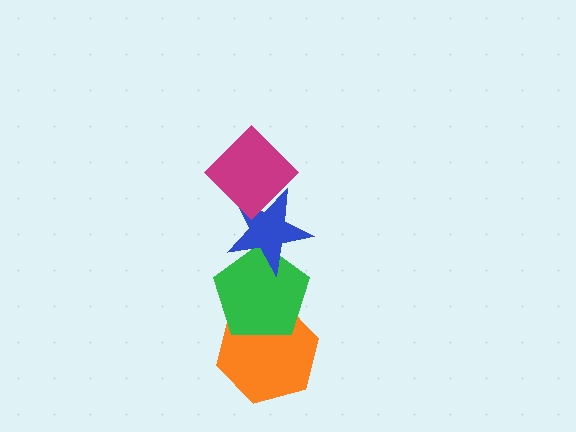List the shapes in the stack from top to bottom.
From top to bottom: the magenta diamond, the blue star, the green pentagon, the orange hexagon.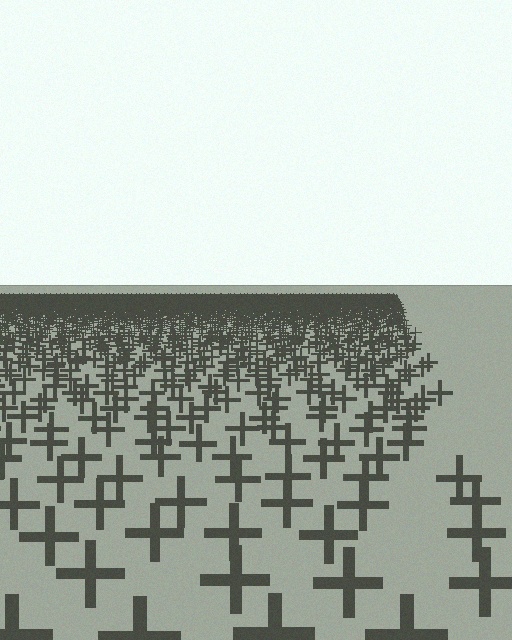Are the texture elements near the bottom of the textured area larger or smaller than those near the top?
Larger. Near the bottom, elements are closer to the viewer and appear at a bigger on-screen size.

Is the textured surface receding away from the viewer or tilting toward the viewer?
The surface is receding away from the viewer. Texture elements get smaller and denser toward the top.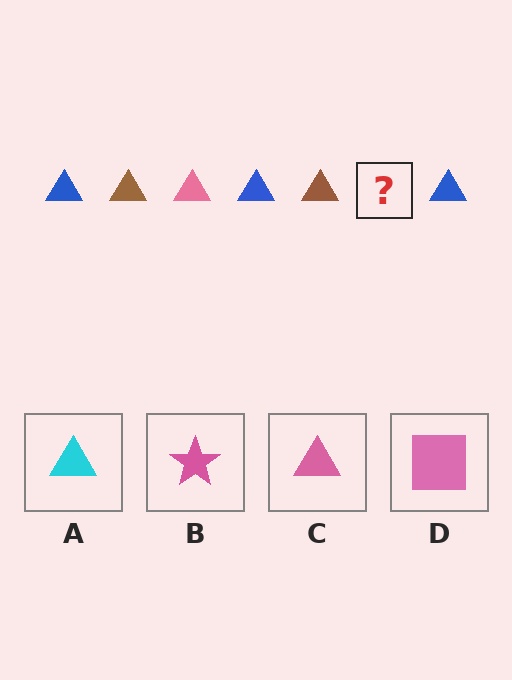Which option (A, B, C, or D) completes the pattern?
C.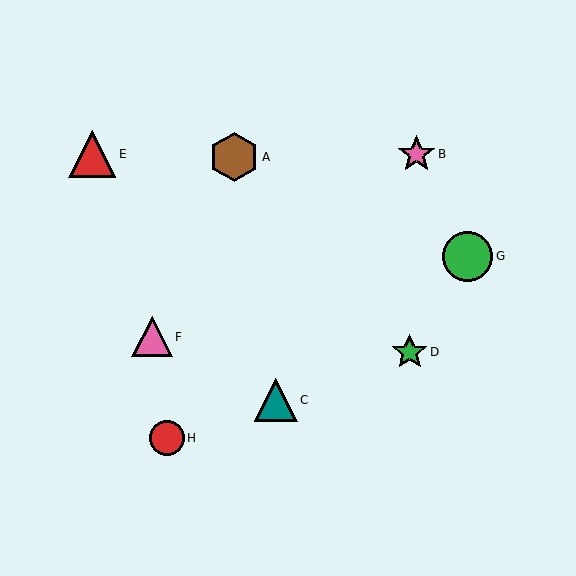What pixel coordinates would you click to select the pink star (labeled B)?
Click at (416, 154) to select the pink star B.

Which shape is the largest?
The green circle (labeled G) is the largest.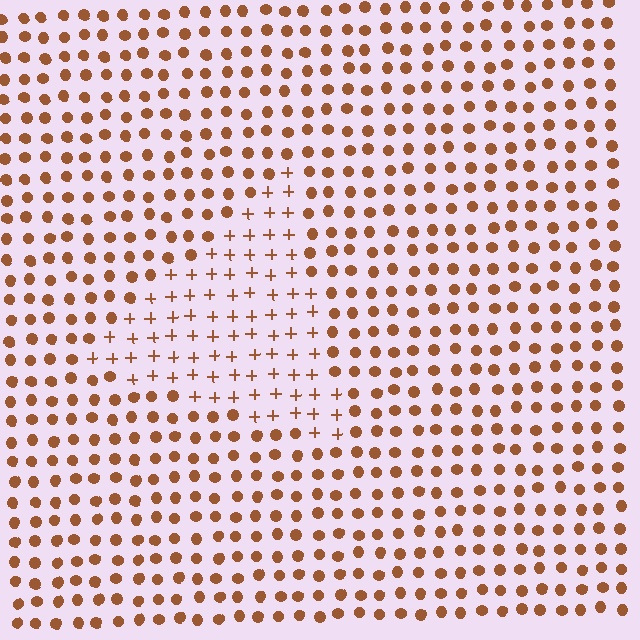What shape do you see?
I see a triangle.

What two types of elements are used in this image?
The image uses plus signs inside the triangle region and circles outside it.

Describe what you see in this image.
The image is filled with small brown elements arranged in a uniform grid. A triangle-shaped region contains plus signs, while the surrounding area contains circles. The boundary is defined purely by the change in element shape.